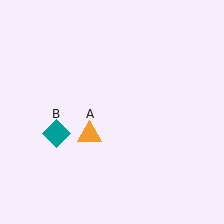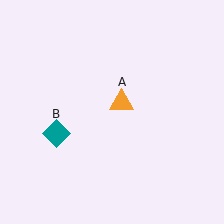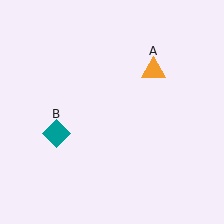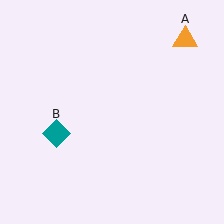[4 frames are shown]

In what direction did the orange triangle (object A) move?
The orange triangle (object A) moved up and to the right.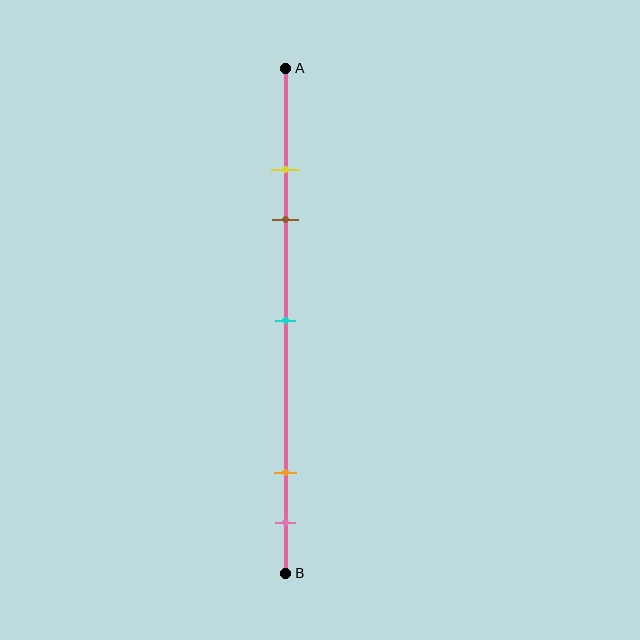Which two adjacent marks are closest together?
The yellow and brown marks are the closest adjacent pair.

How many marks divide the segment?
There are 5 marks dividing the segment.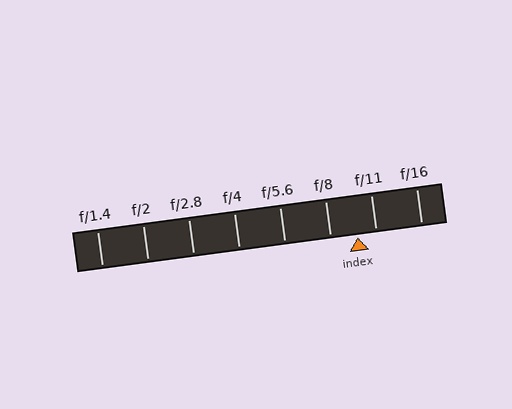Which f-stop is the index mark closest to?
The index mark is closest to f/11.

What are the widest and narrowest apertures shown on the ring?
The widest aperture shown is f/1.4 and the narrowest is f/16.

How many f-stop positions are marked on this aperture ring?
There are 8 f-stop positions marked.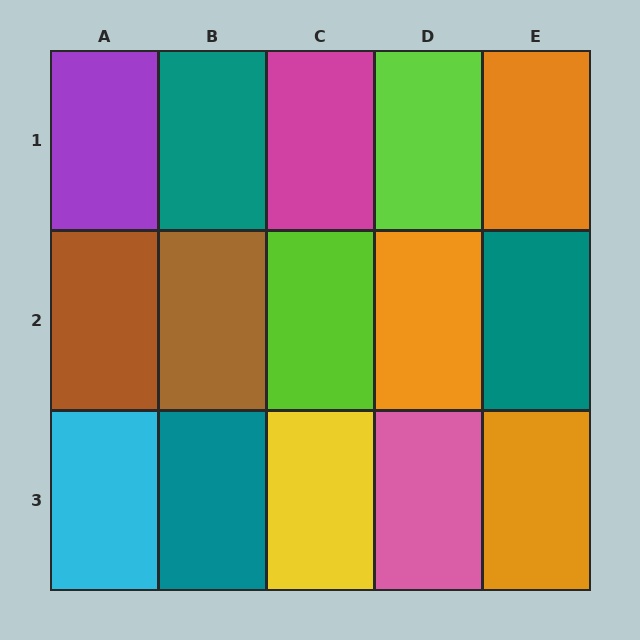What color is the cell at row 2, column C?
Lime.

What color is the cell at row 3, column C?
Yellow.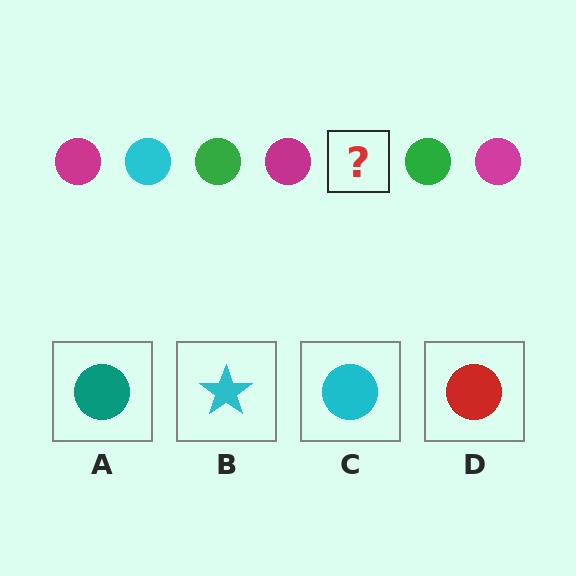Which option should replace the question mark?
Option C.